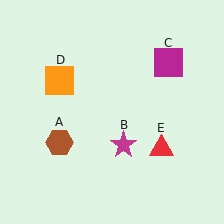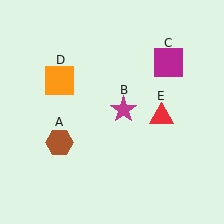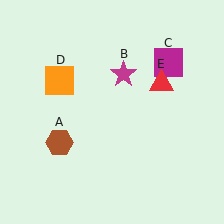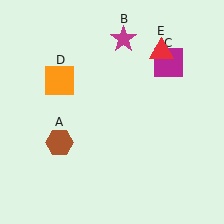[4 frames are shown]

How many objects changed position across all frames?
2 objects changed position: magenta star (object B), red triangle (object E).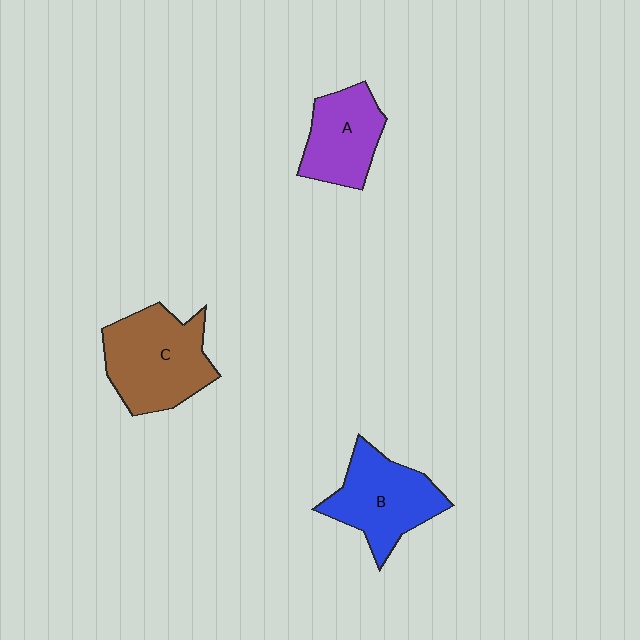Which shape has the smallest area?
Shape A (purple).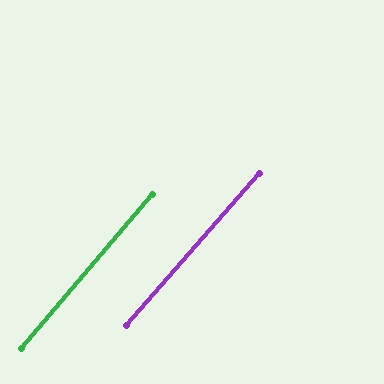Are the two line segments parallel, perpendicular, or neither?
Parallel — their directions differ by only 0.8°.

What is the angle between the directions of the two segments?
Approximately 1 degree.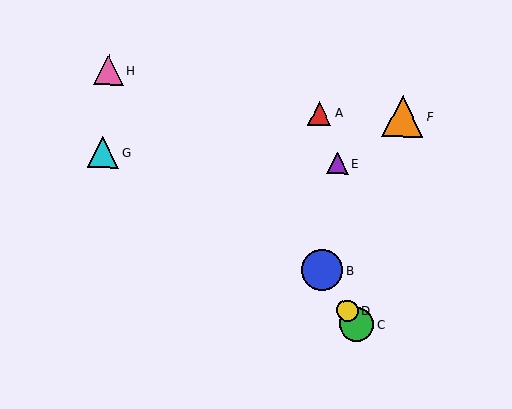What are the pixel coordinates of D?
Object D is at (348, 311).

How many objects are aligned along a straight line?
3 objects (B, C, D) are aligned along a straight line.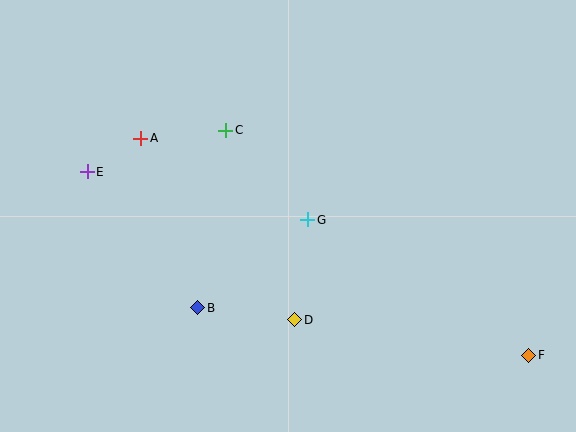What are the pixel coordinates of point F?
Point F is at (529, 355).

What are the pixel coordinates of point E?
Point E is at (87, 172).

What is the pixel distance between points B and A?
The distance between B and A is 178 pixels.